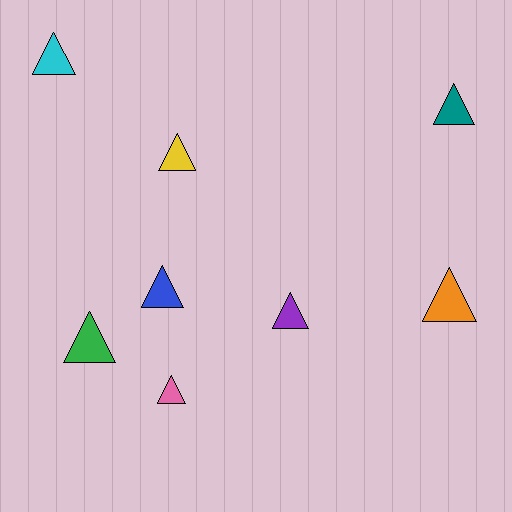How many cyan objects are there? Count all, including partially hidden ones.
There is 1 cyan object.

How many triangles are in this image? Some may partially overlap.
There are 8 triangles.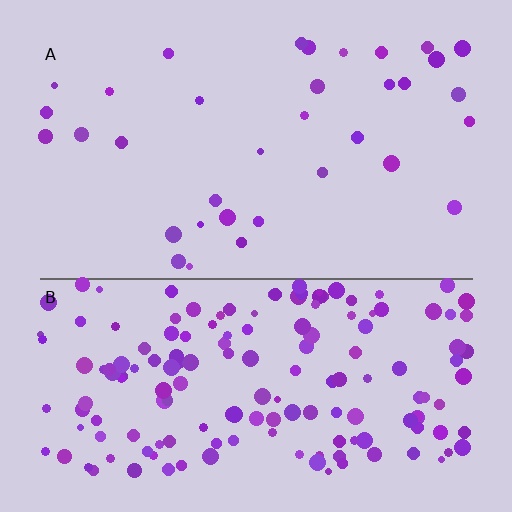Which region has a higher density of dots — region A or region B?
B (the bottom).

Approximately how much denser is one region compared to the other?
Approximately 4.8× — region B over region A.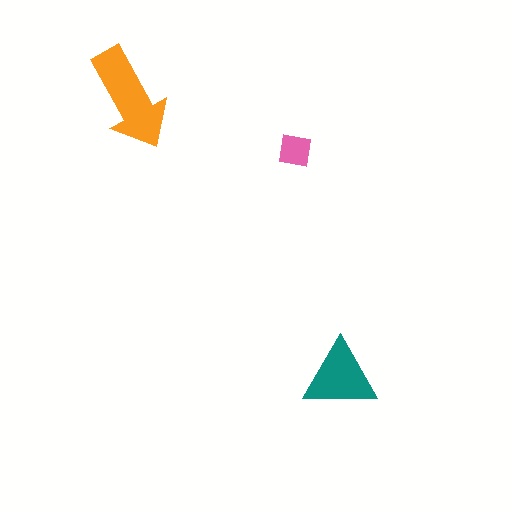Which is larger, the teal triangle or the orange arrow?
The orange arrow.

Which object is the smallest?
The pink square.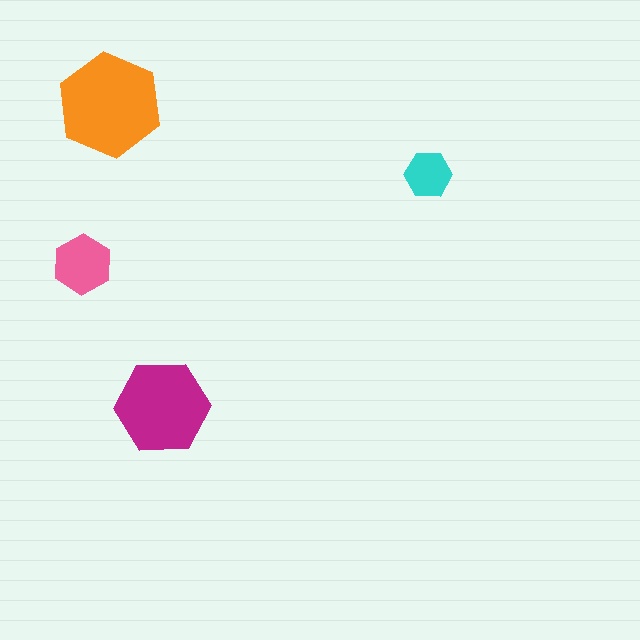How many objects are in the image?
There are 4 objects in the image.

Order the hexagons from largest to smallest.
the orange one, the magenta one, the pink one, the cyan one.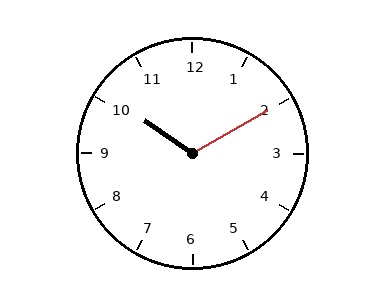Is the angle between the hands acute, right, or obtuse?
It is obtuse.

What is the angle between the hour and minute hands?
Approximately 115 degrees.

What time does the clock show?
10:10.